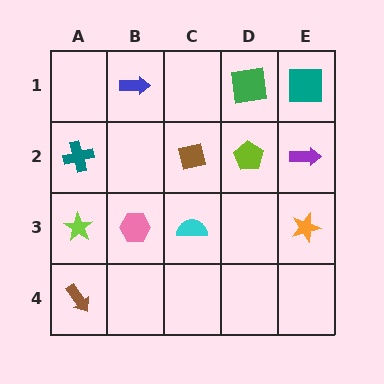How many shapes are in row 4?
1 shape.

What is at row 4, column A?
A brown arrow.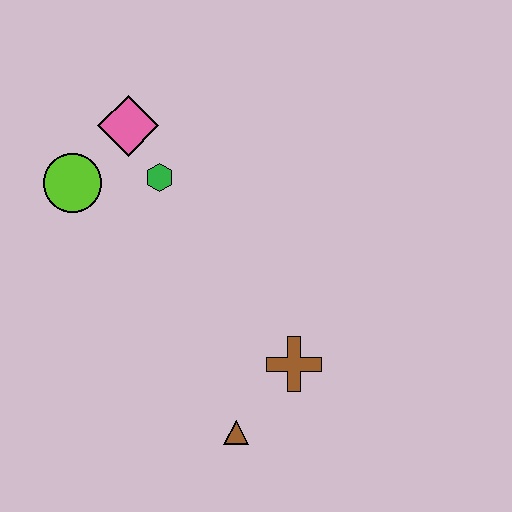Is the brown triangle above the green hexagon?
No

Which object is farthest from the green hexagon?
The brown triangle is farthest from the green hexagon.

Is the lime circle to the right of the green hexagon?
No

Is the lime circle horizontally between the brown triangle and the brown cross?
No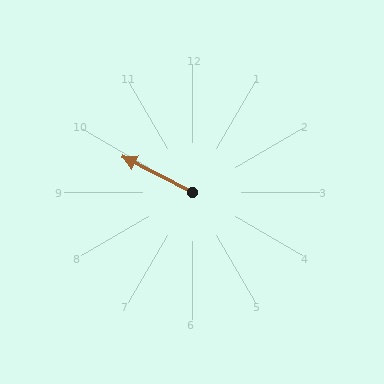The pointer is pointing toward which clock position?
Roughly 10 o'clock.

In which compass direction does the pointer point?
Northwest.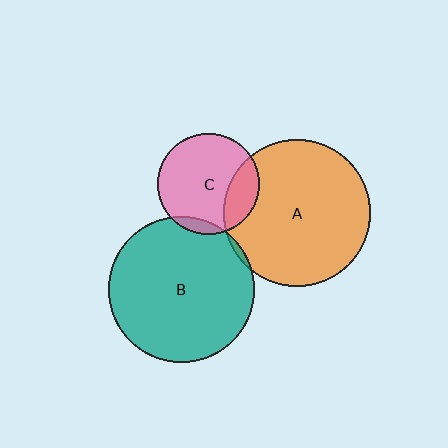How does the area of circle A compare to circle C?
Approximately 2.1 times.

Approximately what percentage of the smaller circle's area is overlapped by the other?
Approximately 5%.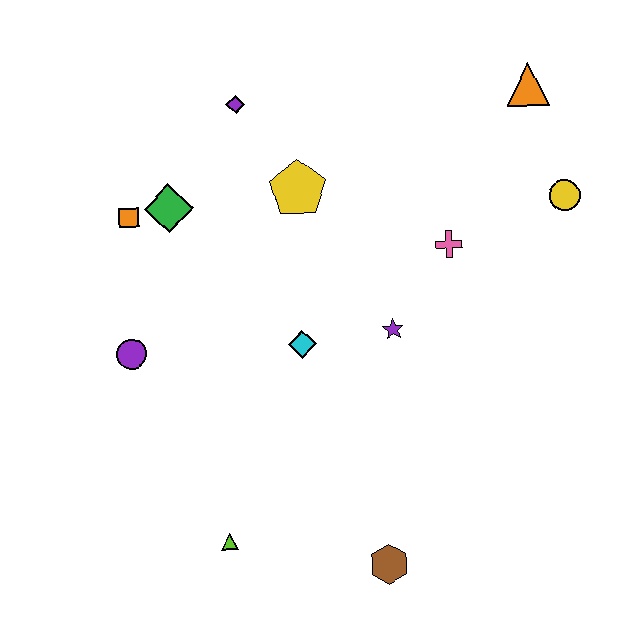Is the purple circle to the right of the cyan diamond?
No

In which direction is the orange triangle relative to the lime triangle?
The orange triangle is above the lime triangle.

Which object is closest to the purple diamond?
The yellow pentagon is closest to the purple diamond.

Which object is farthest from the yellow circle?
The lime triangle is farthest from the yellow circle.